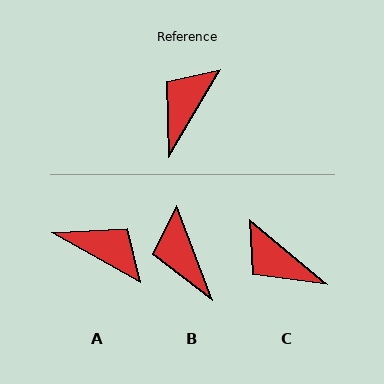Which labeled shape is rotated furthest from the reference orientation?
A, about 89 degrees away.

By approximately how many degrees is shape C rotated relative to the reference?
Approximately 81 degrees counter-clockwise.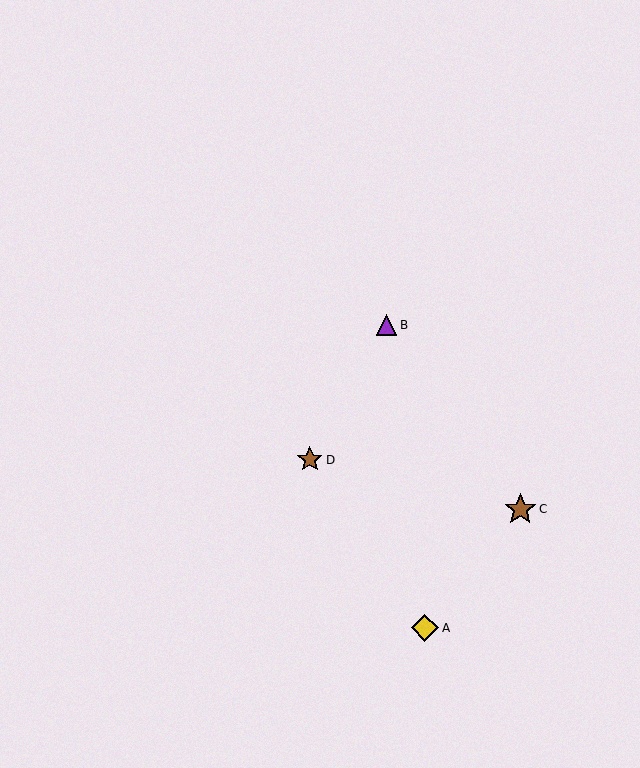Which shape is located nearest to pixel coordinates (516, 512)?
The brown star (labeled C) at (520, 509) is nearest to that location.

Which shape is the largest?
The brown star (labeled C) is the largest.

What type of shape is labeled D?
Shape D is a brown star.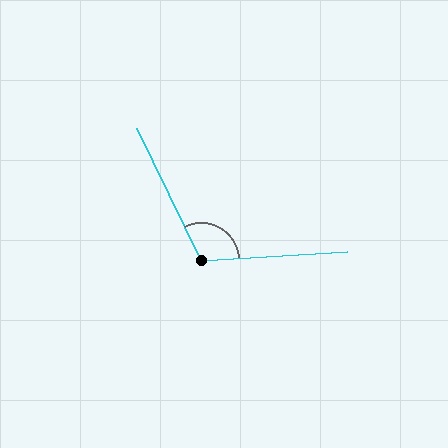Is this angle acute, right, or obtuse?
It is obtuse.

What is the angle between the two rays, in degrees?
Approximately 113 degrees.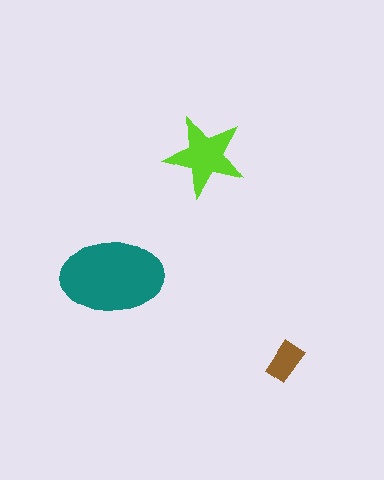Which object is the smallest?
The brown rectangle.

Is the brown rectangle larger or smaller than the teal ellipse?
Smaller.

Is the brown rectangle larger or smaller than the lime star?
Smaller.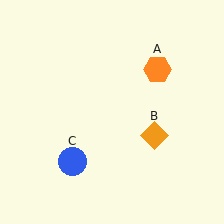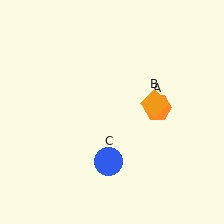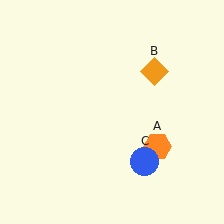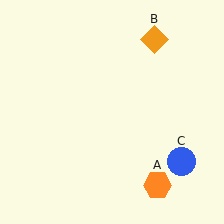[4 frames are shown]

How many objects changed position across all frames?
3 objects changed position: orange hexagon (object A), orange diamond (object B), blue circle (object C).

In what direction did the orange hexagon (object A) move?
The orange hexagon (object A) moved down.